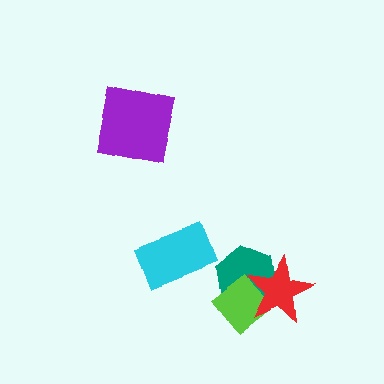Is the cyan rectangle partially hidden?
No, no other shape covers it.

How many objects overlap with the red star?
2 objects overlap with the red star.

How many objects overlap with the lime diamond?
2 objects overlap with the lime diamond.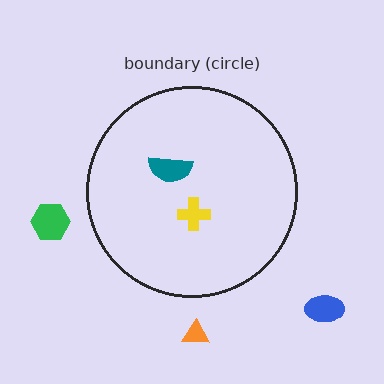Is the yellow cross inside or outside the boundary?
Inside.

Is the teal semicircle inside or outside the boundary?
Inside.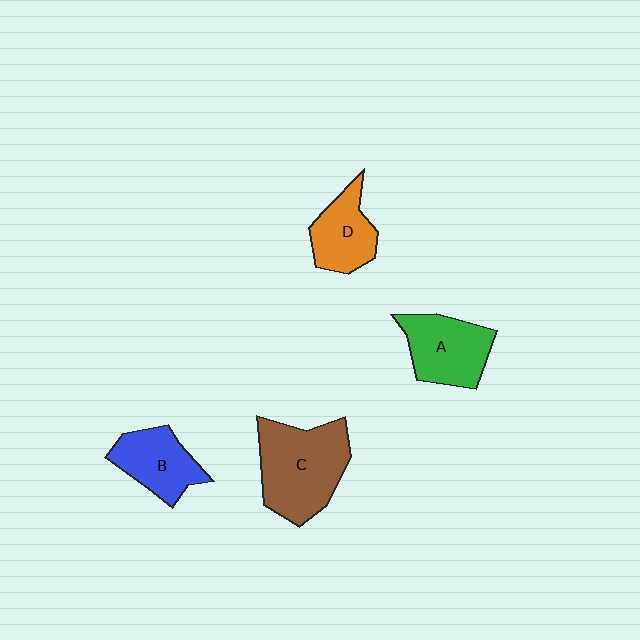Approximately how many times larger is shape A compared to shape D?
Approximately 1.2 times.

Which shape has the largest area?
Shape C (brown).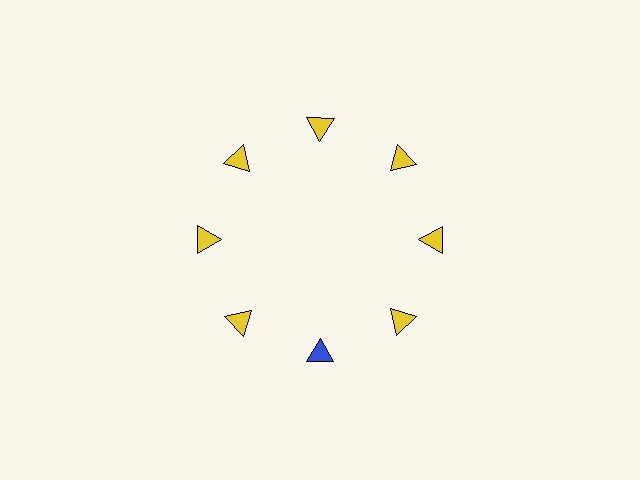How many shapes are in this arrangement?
There are 8 shapes arranged in a ring pattern.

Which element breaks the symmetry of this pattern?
The blue triangle at roughly the 6 o'clock position breaks the symmetry. All other shapes are yellow triangles.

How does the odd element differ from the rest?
It has a different color: blue instead of yellow.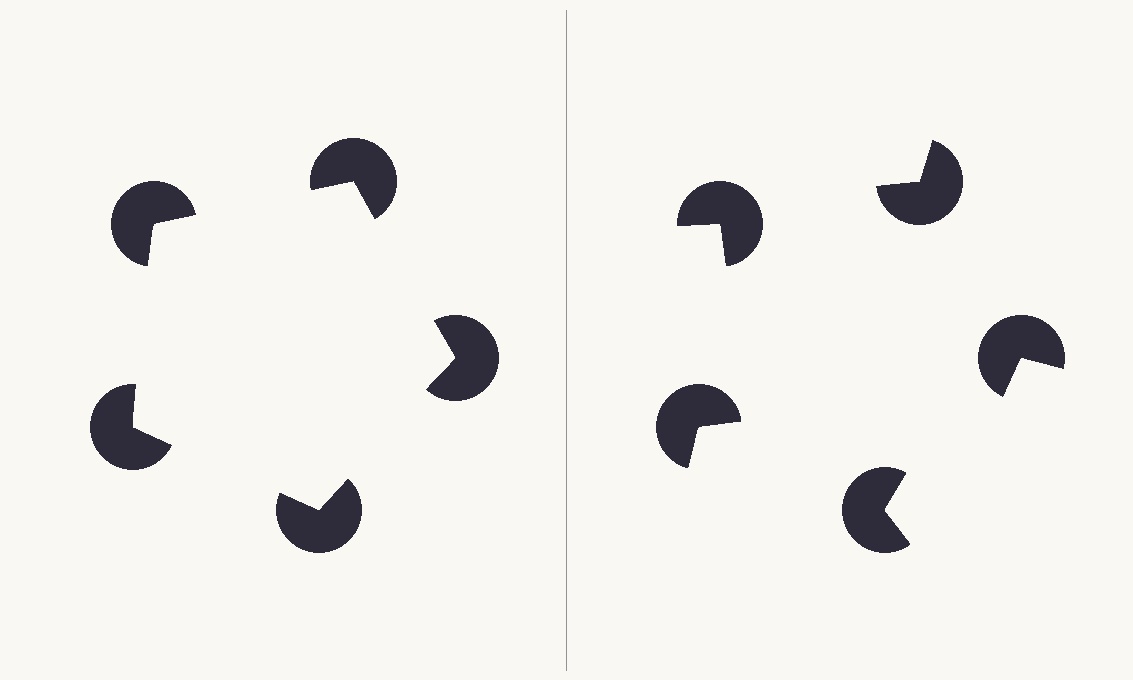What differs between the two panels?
The pac-man discs are positioned identically on both sides; only the wedge orientations differ. On the left they align to a pentagon; on the right they are misaligned.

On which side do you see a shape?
An illusory pentagon appears on the left side. On the right side the wedge cuts are rotated, so no coherent shape forms.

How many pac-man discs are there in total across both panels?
10 — 5 on each side.